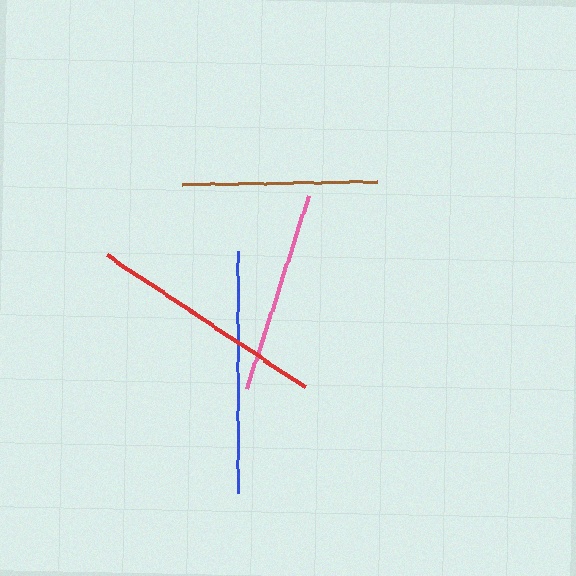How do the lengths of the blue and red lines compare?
The blue and red lines are approximately the same length.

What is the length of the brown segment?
The brown segment is approximately 195 pixels long.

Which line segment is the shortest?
The brown line is the shortest at approximately 195 pixels.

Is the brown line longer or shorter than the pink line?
The pink line is longer than the brown line.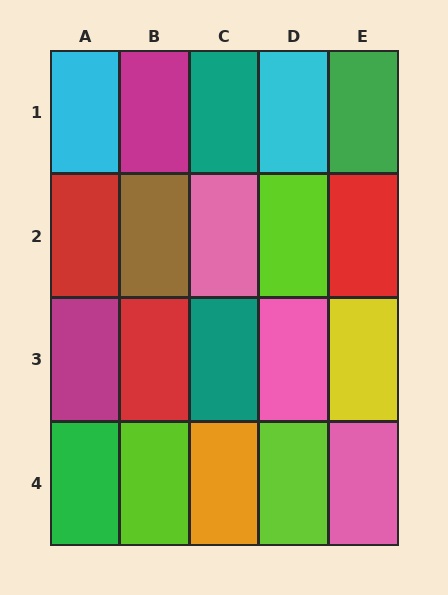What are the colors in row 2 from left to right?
Red, brown, pink, lime, red.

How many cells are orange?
1 cell is orange.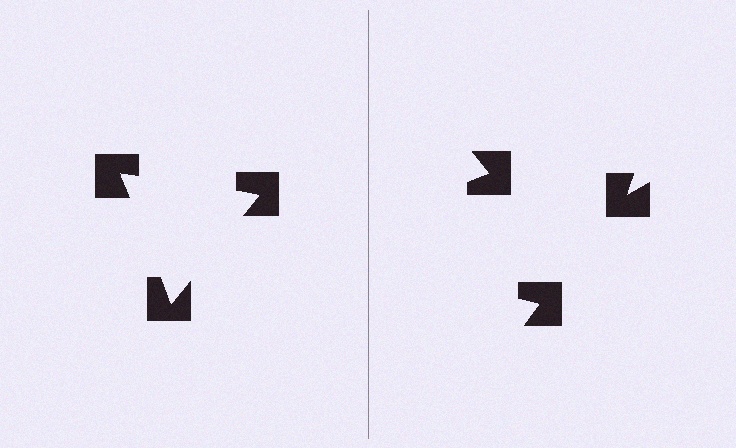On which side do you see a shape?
An illusory triangle appears on the left side. On the right side the wedge cuts are rotated, so no coherent shape forms.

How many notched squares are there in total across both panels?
6 — 3 on each side.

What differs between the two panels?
The notched squares are positioned identically on both sides; only the wedge orientations differ. On the left they align to a triangle; on the right they are misaligned.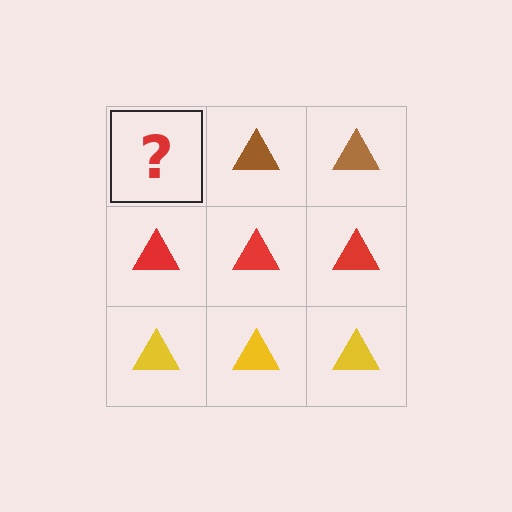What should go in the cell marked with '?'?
The missing cell should contain a brown triangle.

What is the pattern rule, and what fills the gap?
The rule is that each row has a consistent color. The gap should be filled with a brown triangle.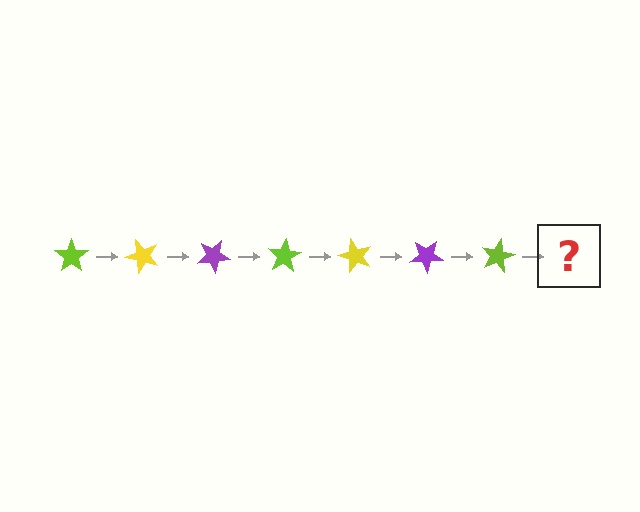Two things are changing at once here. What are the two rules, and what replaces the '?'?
The two rules are that it rotates 50 degrees each step and the color cycles through lime, yellow, and purple. The '?' should be a yellow star, rotated 350 degrees from the start.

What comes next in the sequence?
The next element should be a yellow star, rotated 350 degrees from the start.